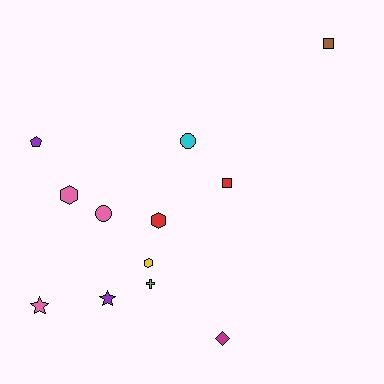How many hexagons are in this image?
There are 3 hexagons.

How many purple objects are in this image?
There are 2 purple objects.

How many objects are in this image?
There are 12 objects.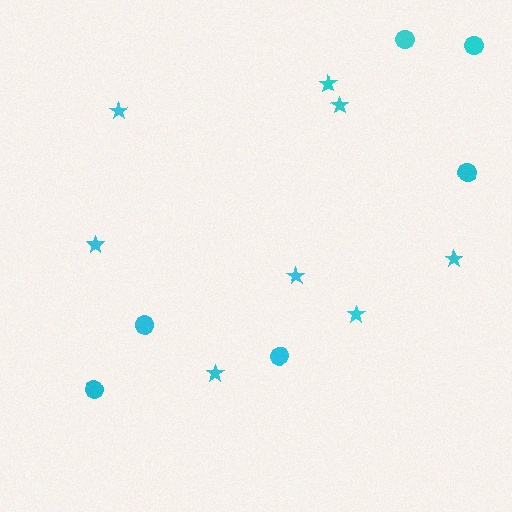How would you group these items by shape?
There are 2 groups: one group of circles (6) and one group of stars (8).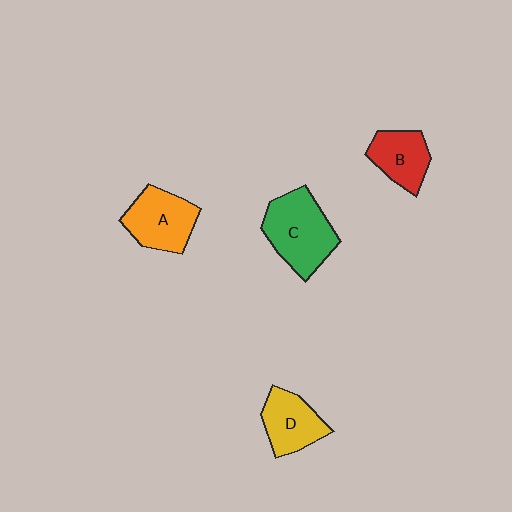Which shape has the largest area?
Shape C (green).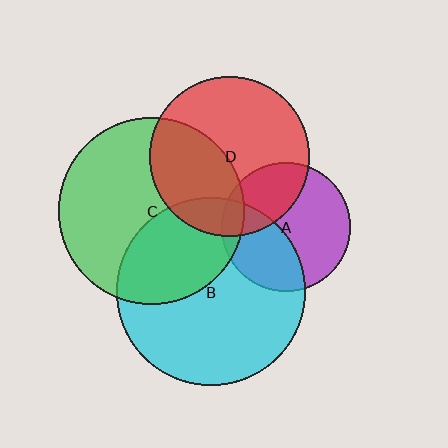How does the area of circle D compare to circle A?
Approximately 1.5 times.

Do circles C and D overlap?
Yes.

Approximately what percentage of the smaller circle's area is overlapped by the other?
Approximately 40%.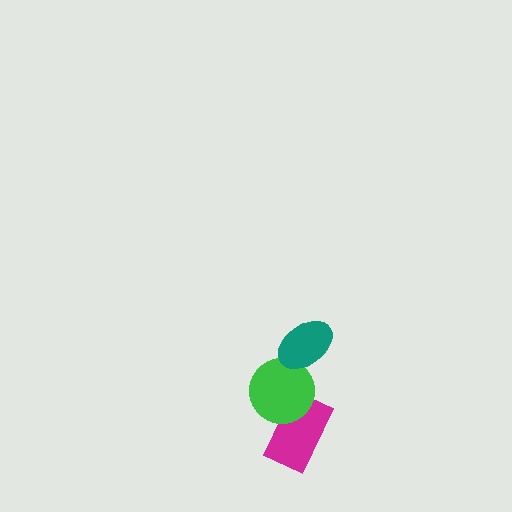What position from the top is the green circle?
The green circle is 2nd from the top.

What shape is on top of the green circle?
The teal ellipse is on top of the green circle.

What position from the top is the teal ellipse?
The teal ellipse is 1st from the top.